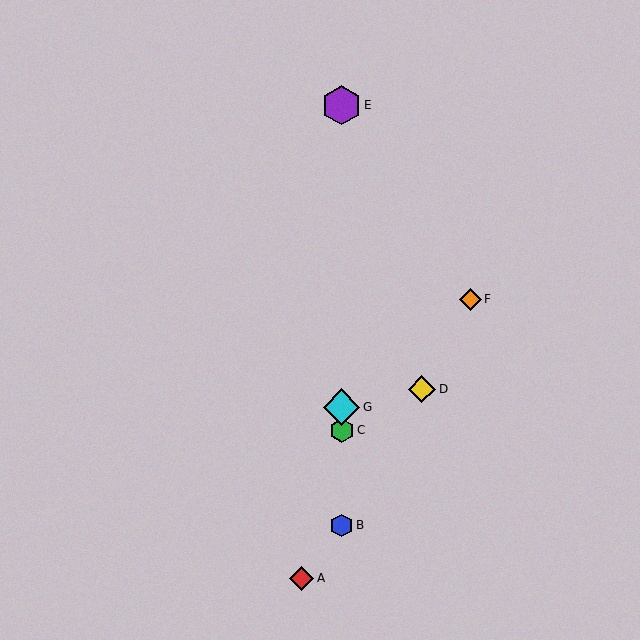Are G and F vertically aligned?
No, G is at x≈342 and F is at x≈470.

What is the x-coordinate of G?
Object G is at x≈342.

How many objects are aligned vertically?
4 objects (B, C, E, G) are aligned vertically.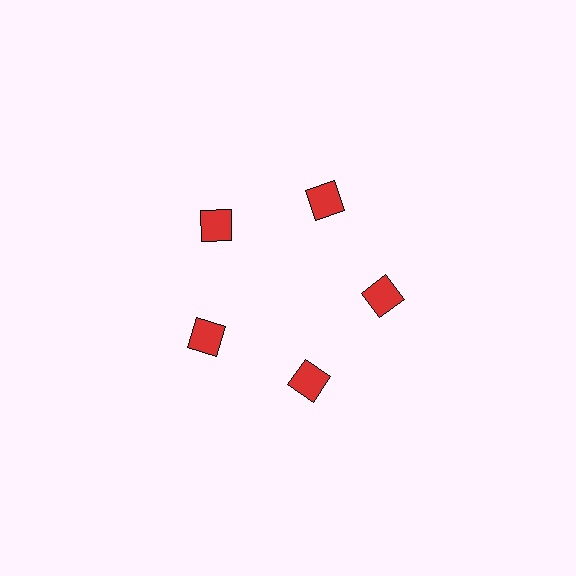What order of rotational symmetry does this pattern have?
This pattern has 5-fold rotational symmetry.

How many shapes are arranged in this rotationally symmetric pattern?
There are 5 shapes, arranged in 5 groups of 1.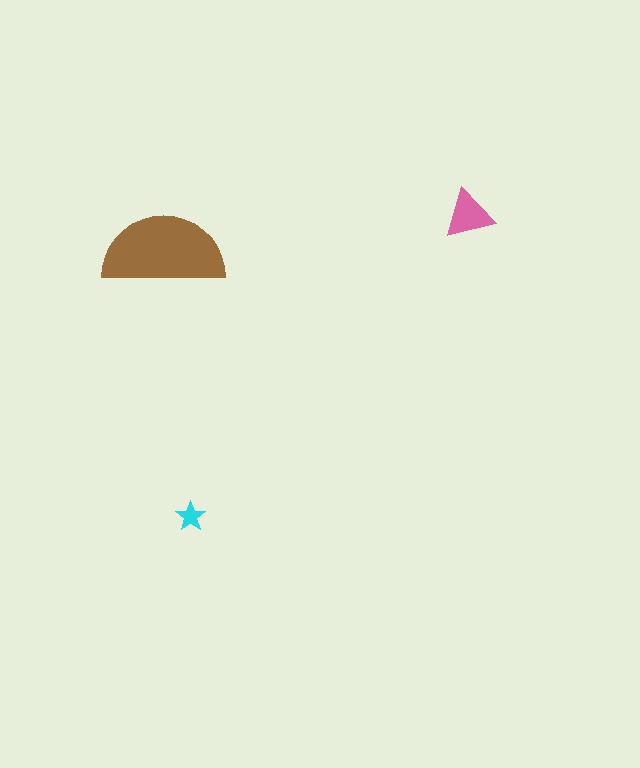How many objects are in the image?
There are 3 objects in the image.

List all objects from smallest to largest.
The cyan star, the pink triangle, the brown semicircle.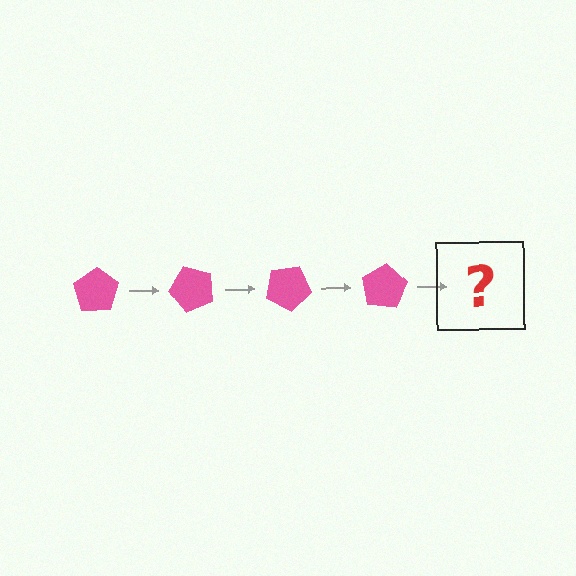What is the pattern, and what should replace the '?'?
The pattern is that the pentagon rotates 50 degrees each step. The '?' should be a pink pentagon rotated 200 degrees.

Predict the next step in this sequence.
The next step is a pink pentagon rotated 200 degrees.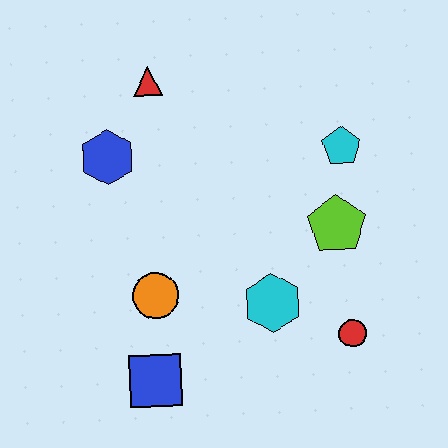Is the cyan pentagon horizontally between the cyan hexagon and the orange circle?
No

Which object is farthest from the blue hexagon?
The red circle is farthest from the blue hexagon.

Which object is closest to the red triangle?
The blue hexagon is closest to the red triangle.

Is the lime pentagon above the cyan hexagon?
Yes